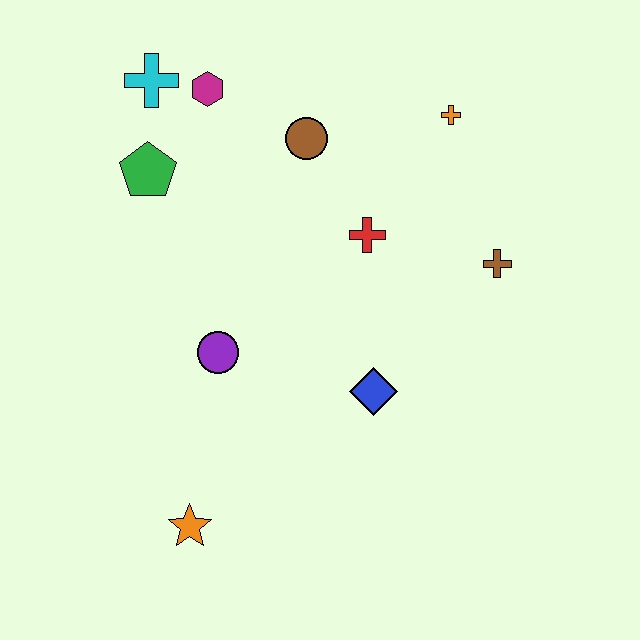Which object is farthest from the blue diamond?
The cyan cross is farthest from the blue diamond.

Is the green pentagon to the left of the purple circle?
Yes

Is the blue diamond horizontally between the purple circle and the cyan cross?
No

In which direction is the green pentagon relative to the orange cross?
The green pentagon is to the left of the orange cross.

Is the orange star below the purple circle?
Yes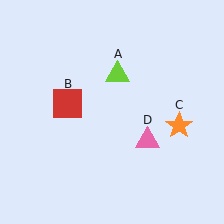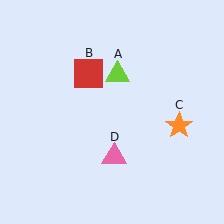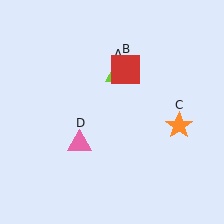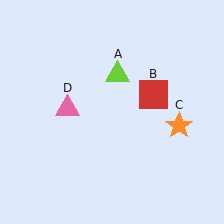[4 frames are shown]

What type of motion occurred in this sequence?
The red square (object B), pink triangle (object D) rotated clockwise around the center of the scene.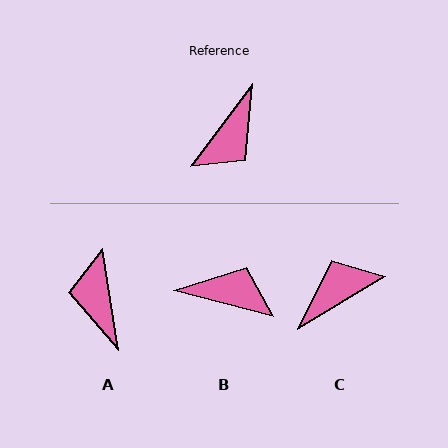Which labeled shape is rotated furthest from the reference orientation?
C, about 159 degrees away.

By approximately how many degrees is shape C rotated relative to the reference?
Approximately 159 degrees counter-clockwise.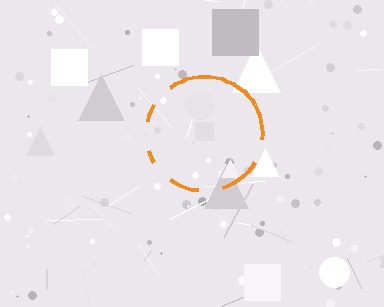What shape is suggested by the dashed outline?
The dashed outline suggests a circle.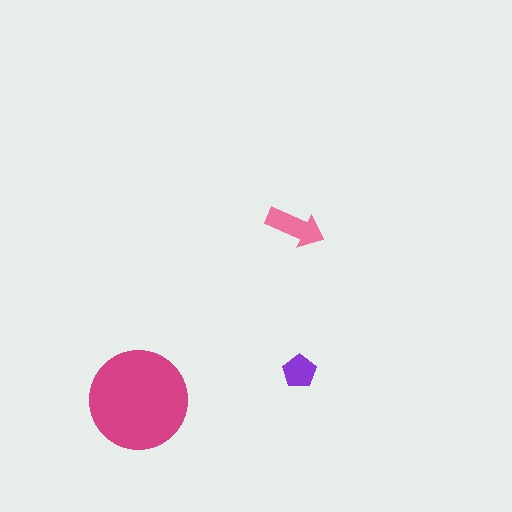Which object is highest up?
The pink arrow is topmost.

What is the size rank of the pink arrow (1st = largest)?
2nd.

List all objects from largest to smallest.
The magenta circle, the pink arrow, the purple pentagon.